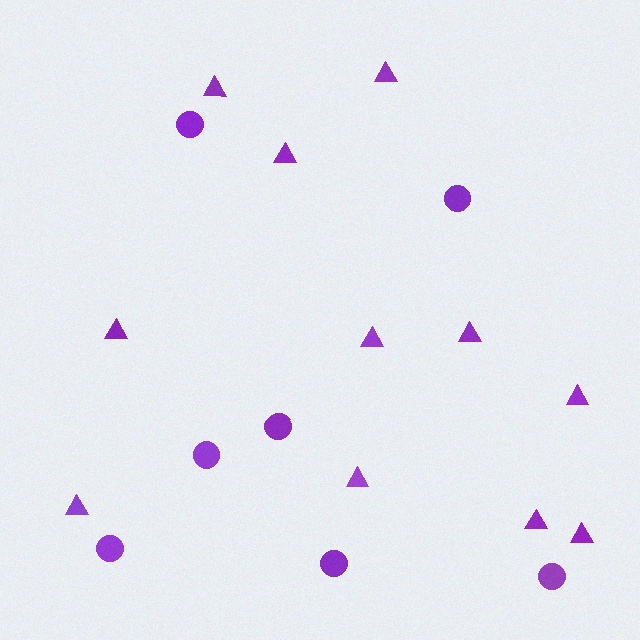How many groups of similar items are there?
There are 2 groups: one group of circles (7) and one group of triangles (11).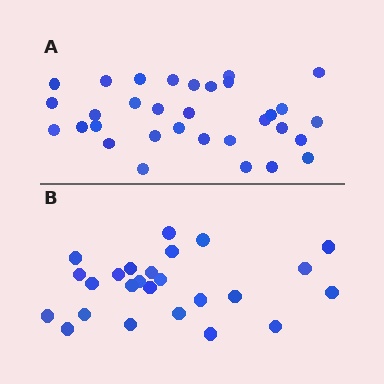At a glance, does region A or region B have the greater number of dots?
Region A (the top region) has more dots.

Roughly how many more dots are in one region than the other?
Region A has roughly 8 or so more dots than region B.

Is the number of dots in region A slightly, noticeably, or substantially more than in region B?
Region A has noticeably more, but not dramatically so. The ratio is roughly 1.3 to 1.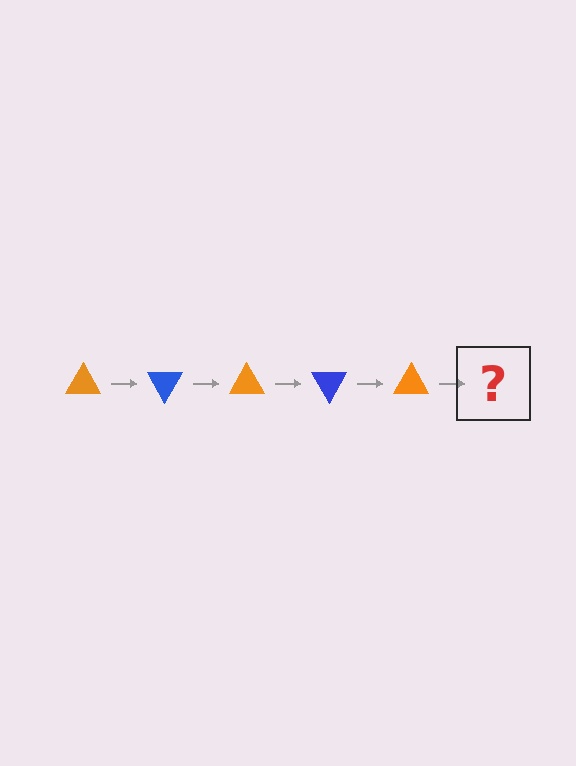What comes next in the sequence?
The next element should be a blue triangle, rotated 300 degrees from the start.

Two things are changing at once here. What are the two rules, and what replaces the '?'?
The two rules are that it rotates 60 degrees each step and the color cycles through orange and blue. The '?' should be a blue triangle, rotated 300 degrees from the start.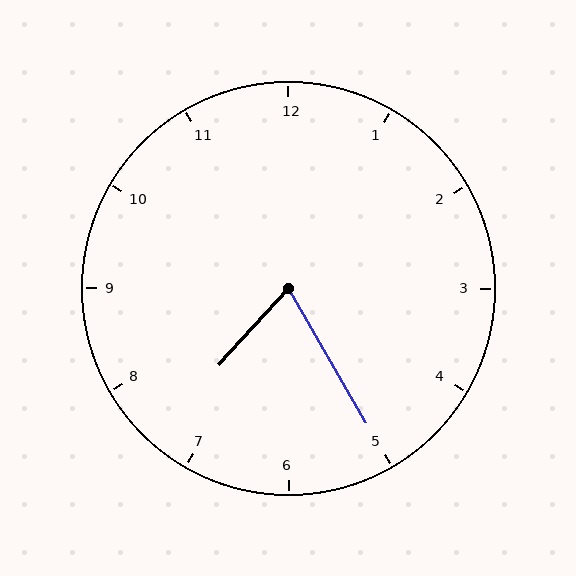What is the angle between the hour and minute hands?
Approximately 72 degrees.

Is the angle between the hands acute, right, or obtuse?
It is acute.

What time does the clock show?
7:25.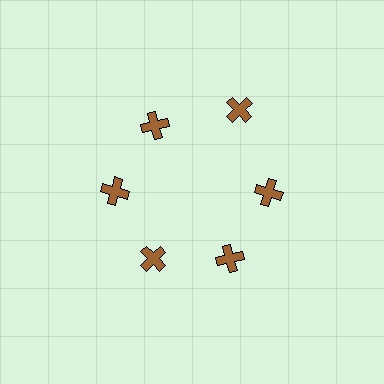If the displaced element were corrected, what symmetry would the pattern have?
It would have 6-fold rotational symmetry — the pattern would map onto itself every 60 degrees.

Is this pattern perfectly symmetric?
No. The 6 brown crosses are arranged in a ring, but one element near the 1 o'clock position is pushed outward from the center, breaking the 6-fold rotational symmetry.